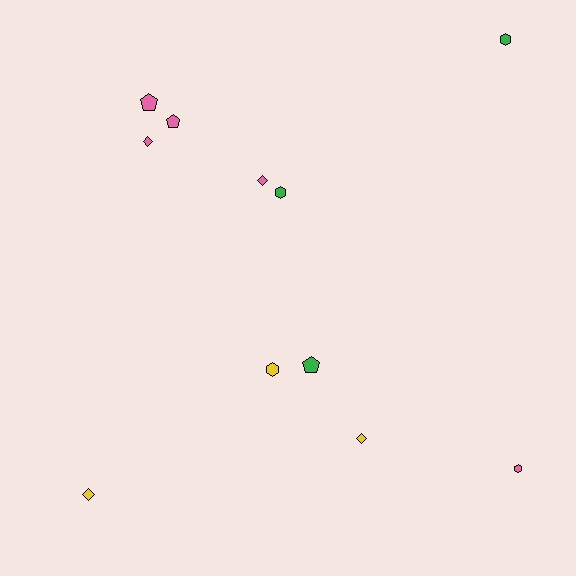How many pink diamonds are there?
There are 2 pink diamonds.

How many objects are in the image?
There are 11 objects.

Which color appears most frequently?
Pink, with 5 objects.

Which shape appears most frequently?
Hexagon, with 4 objects.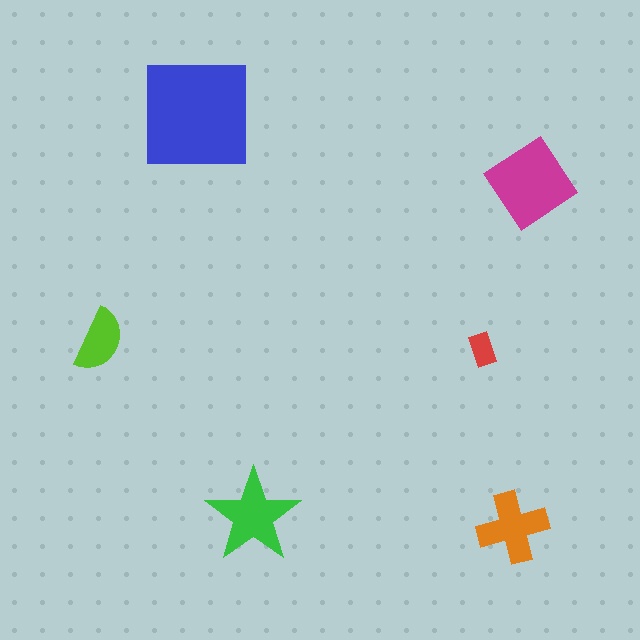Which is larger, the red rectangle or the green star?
The green star.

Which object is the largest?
The blue square.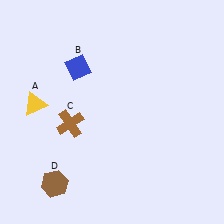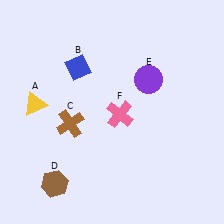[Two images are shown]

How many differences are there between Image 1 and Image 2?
There are 2 differences between the two images.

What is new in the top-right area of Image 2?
A purple circle (E) was added in the top-right area of Image 2.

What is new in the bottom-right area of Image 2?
A pink cross (F) was added in the bottom-right area of Image 2.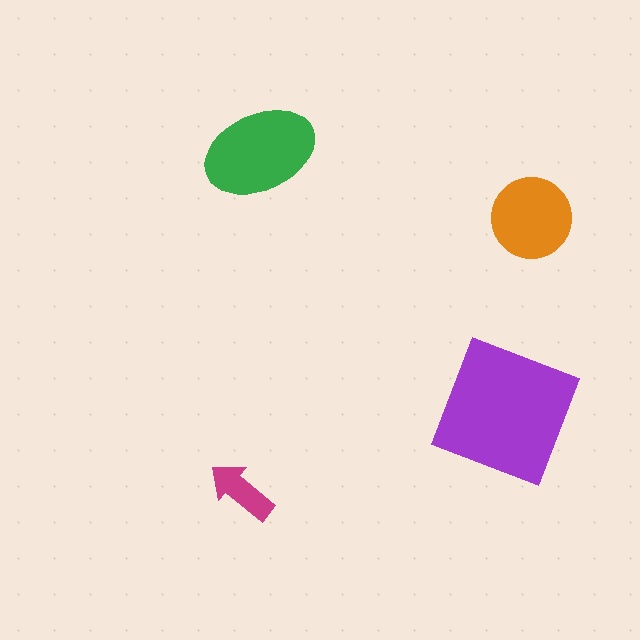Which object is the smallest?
The magenta arrow.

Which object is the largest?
The purple square.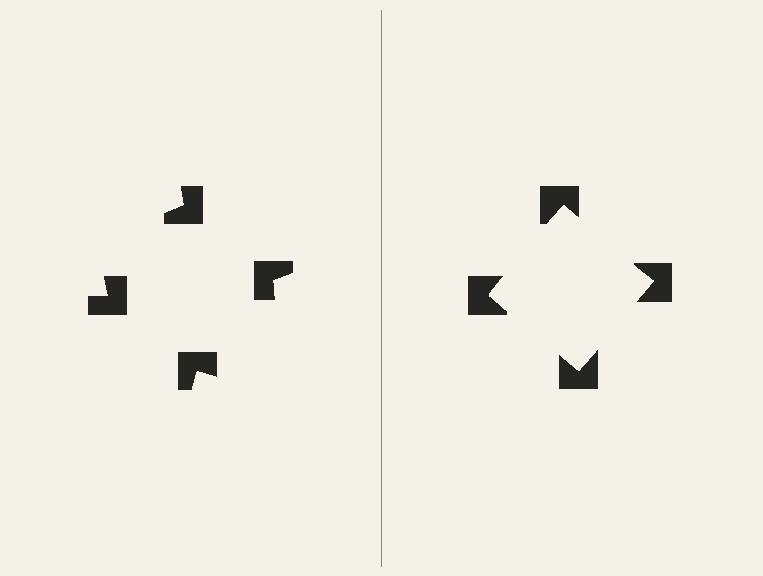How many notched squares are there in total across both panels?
8 — 4 on each side.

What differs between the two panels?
The notched squares are positioned identically on both sides; only the wedge orientations differ. On the right they align to a square; on the left they are misaligned.